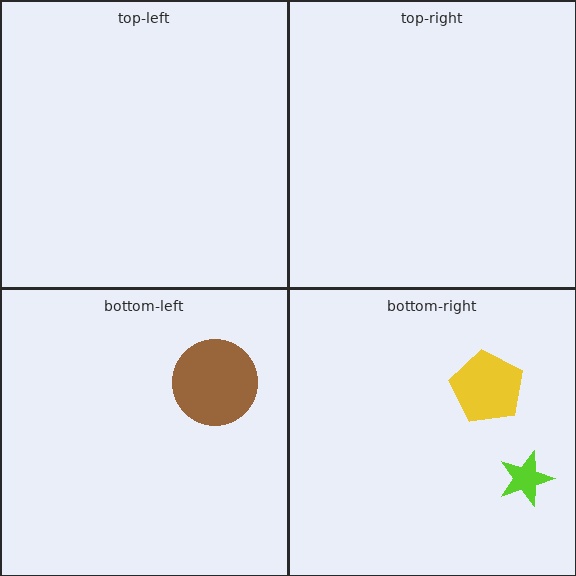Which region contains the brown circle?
The bottom-left region.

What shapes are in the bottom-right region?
The lime star, the yellow pentagon.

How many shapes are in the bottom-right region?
2.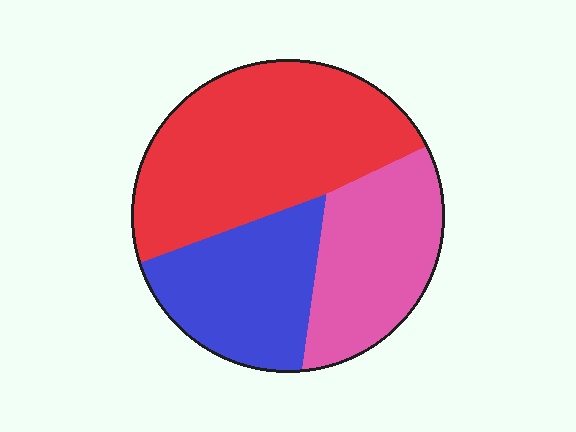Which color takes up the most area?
Red, at roughly 45%.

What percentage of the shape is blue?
Blue covers around 25% of the shape.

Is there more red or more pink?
Red.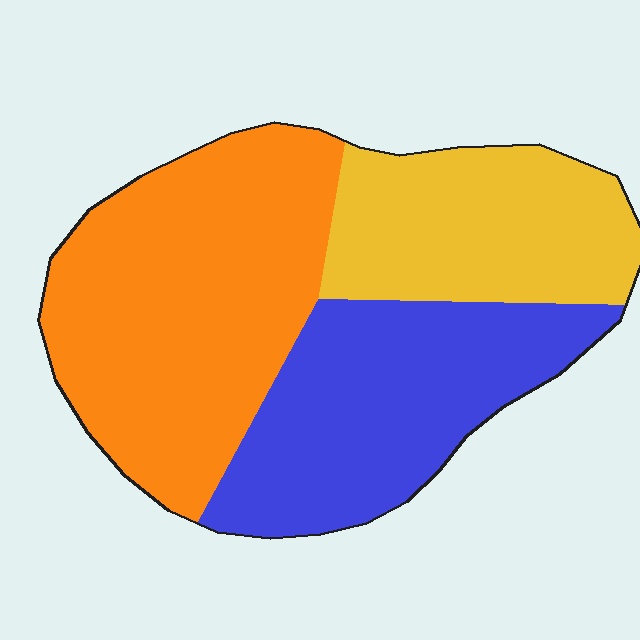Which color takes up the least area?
Yellow, at roughly 25%.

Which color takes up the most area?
Orange, at roughly 45%.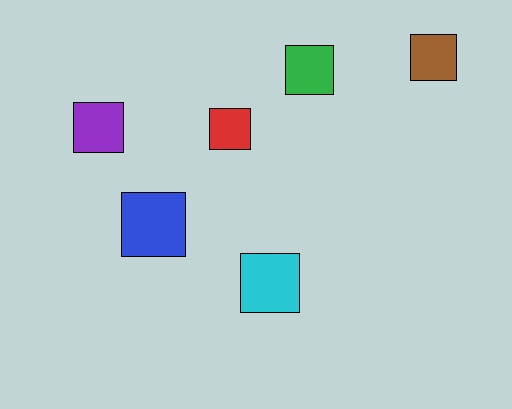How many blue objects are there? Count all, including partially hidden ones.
There is 1 blue object.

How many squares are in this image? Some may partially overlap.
There are 6 squares.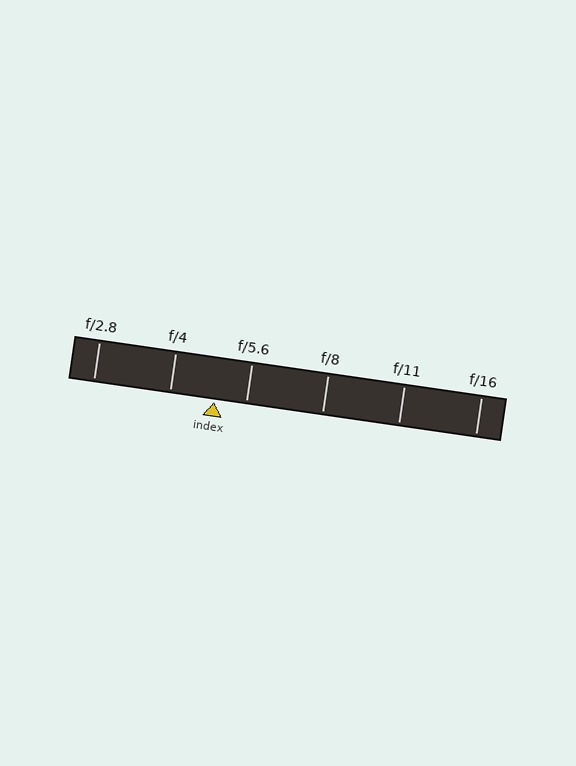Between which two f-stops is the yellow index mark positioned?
The index mark is between f/4 and f/5.6.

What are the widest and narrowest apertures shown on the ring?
The widest aperture shown is f/2.8 and the narrowest is f/16.